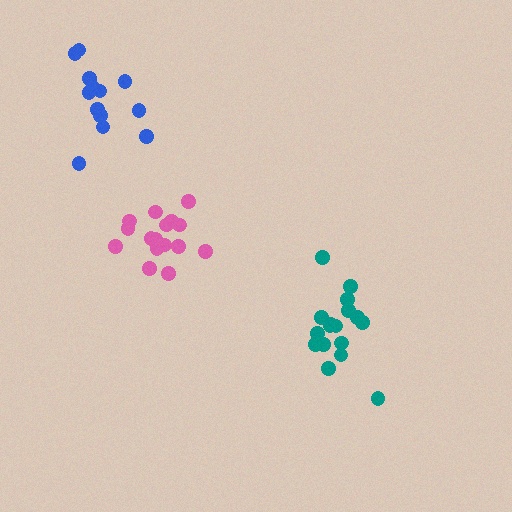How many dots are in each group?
Group 1: 17 dots, Group 2: 13 dots, Group 3: 17 dots (47 total).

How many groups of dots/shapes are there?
There are 3 groups.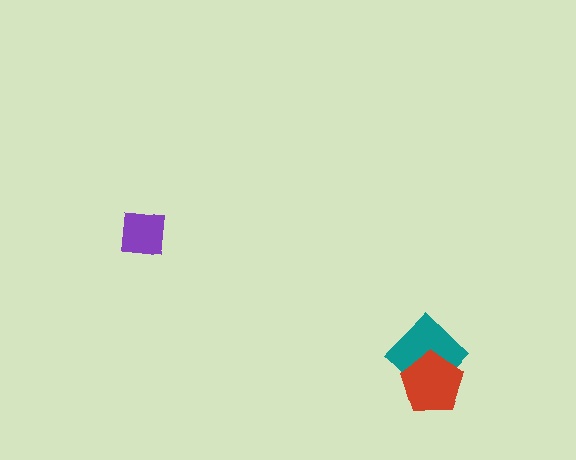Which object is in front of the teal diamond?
The red pentagon is in front of the teal diamond.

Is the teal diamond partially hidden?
Yes, it is partially covered by another shape.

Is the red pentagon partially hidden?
No, no other shape covers it.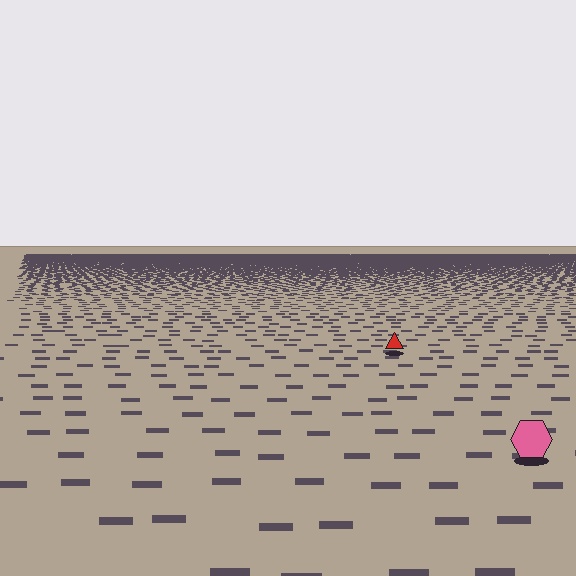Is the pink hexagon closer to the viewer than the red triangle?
Yes. The pink hexagon is closer — you can tell from the texture gradient: the ground texture is coarser near it.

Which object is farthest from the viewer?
The red triangle is farthest from the viewer. It appears smaller and the ground texture around it is denser.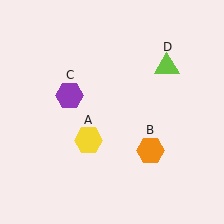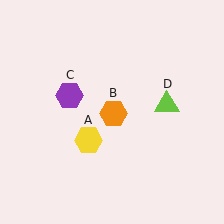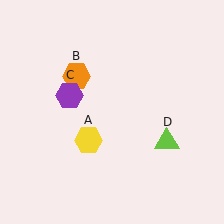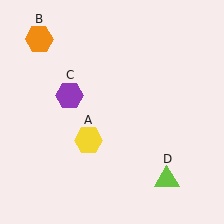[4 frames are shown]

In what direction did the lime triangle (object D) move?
The lime triangle (object D) moved down.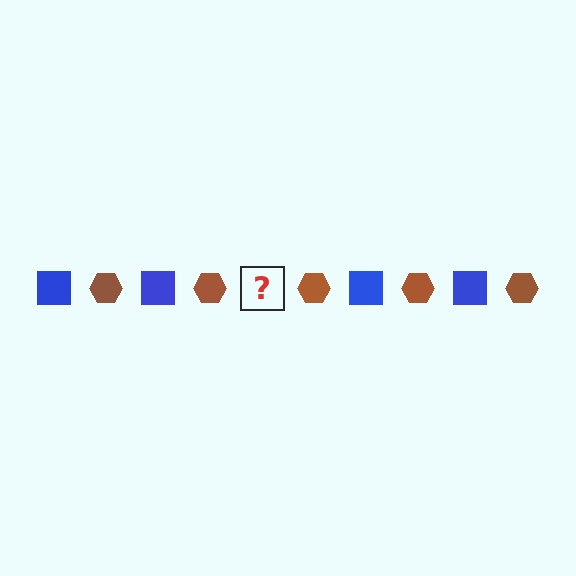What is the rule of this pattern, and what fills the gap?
The rule is that the pattern alternates between blue square and brown hexagon. The gap should be filled with a blue square.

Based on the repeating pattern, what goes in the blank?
The blank should be a blue square.